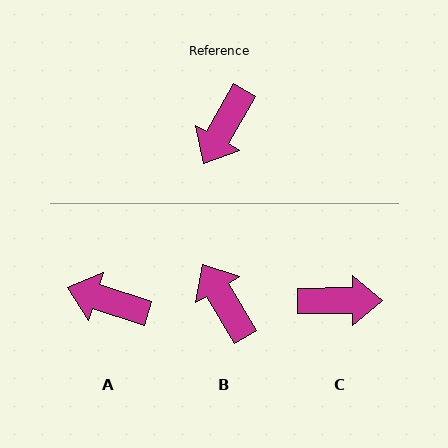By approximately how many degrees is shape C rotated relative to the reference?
Approximately 120 degrees counter-clockwise.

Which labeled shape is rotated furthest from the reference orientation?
B, about 120 degrees away.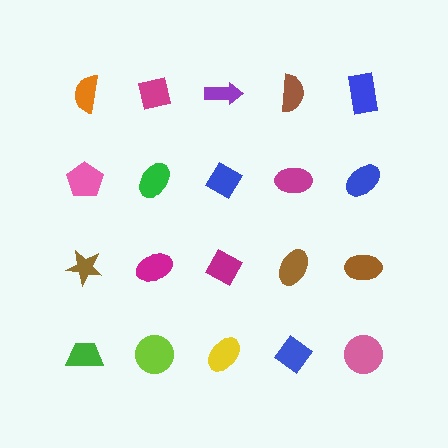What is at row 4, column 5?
A pink circle.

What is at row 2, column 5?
A blue ellipse.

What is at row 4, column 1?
A green trapezoid.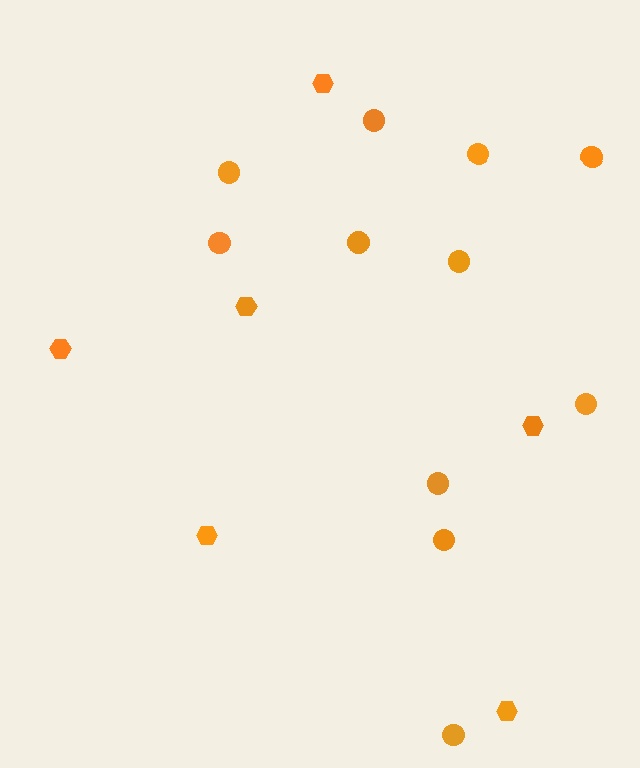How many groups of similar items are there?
There are 2 groups: one group of circles (11) and one group of hexagons (6).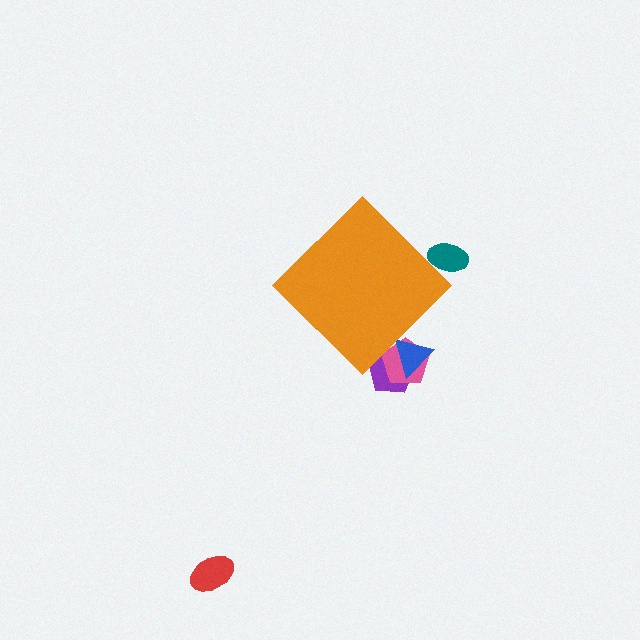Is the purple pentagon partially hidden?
Yes, the purple pentagon is partially hidden behind the orange diamond.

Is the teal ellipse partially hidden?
Yes, the teal ellipse is partially hidden behind the orange diamond.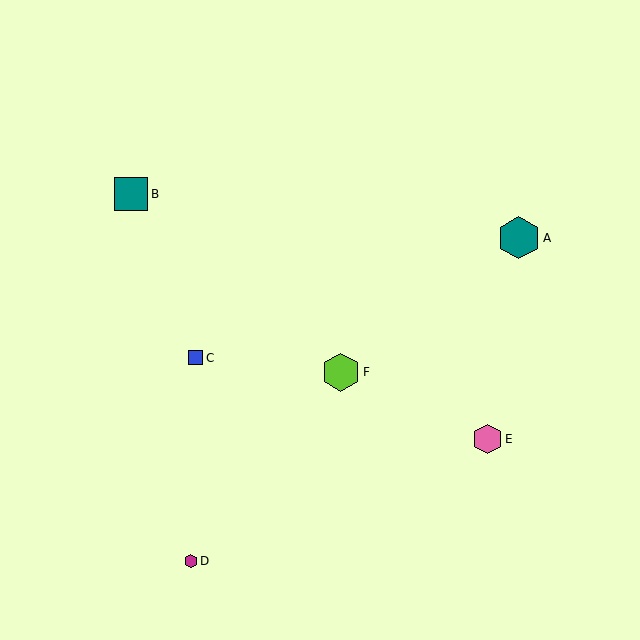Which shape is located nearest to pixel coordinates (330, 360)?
The lime hexagon (labeled F) at (341, 372) is nearest to that location.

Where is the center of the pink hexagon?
The center of the pink hexagon is at (488, 439).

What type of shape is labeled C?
Shape C is a blue square.